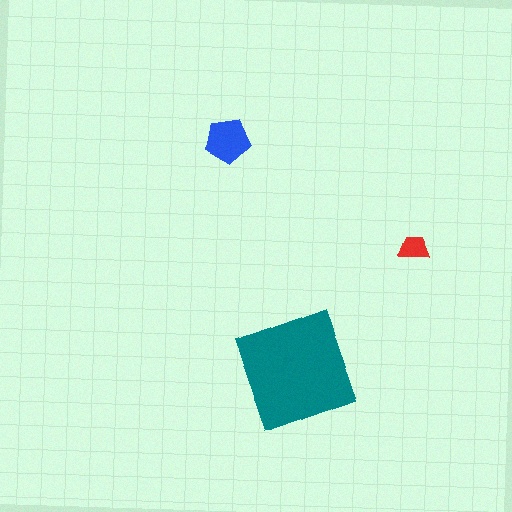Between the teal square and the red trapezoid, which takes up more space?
The teal square.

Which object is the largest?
The teal square.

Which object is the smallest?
The red trapezoid.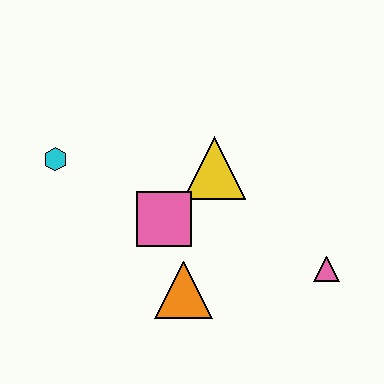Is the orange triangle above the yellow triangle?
No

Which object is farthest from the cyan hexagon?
The pink triangle is farthest from the cyan hexagon.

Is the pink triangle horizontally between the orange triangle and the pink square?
No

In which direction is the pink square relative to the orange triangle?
The pink square is above the orange triangle.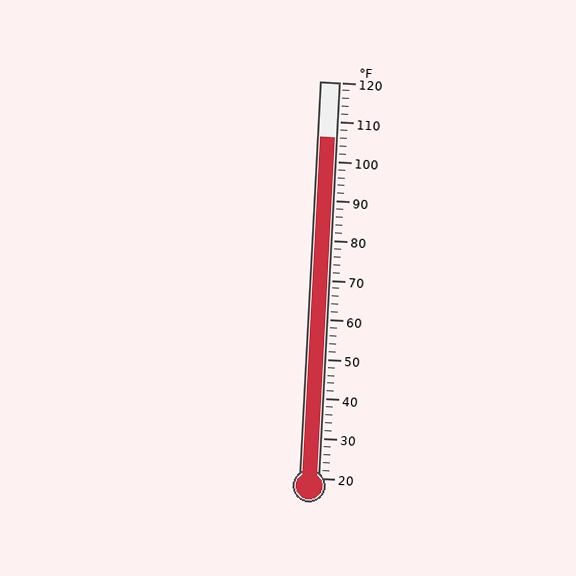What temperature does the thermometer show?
The thermometer shows approximately 106°F.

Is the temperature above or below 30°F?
The temperature is above 30°F.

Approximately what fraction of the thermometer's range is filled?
The thermometer is filled to approximately 85% of its range.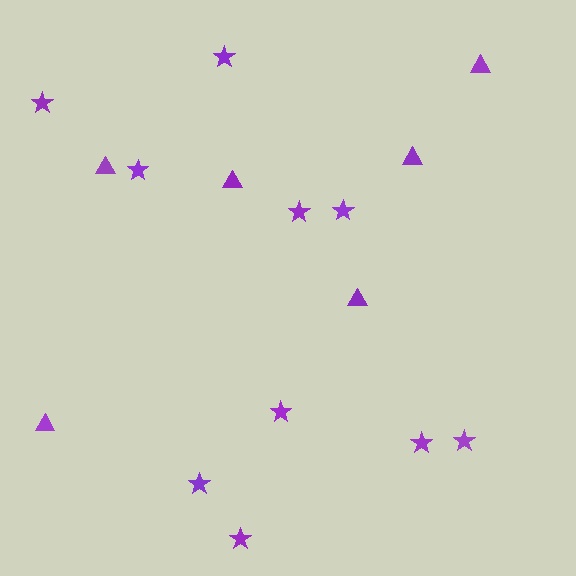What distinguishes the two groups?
There are 2 groups: one group of triangles (6) and one group of stars (10).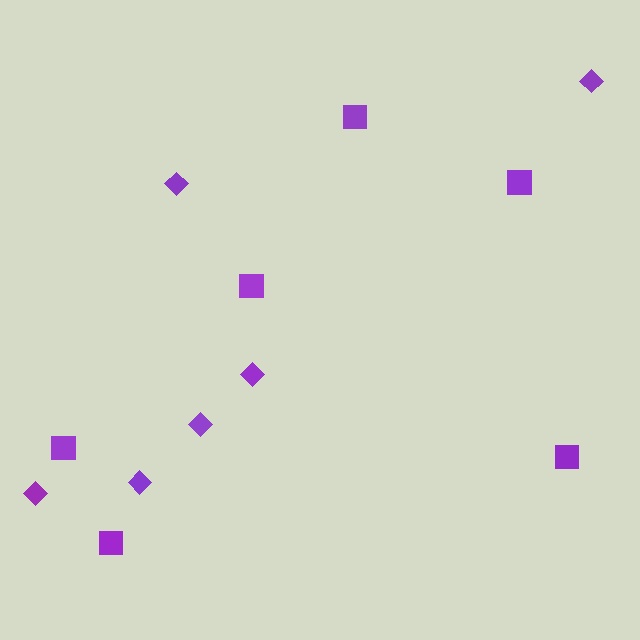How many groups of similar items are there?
There are 2 groups: one group of squares (6) and one group of diamonds (6).